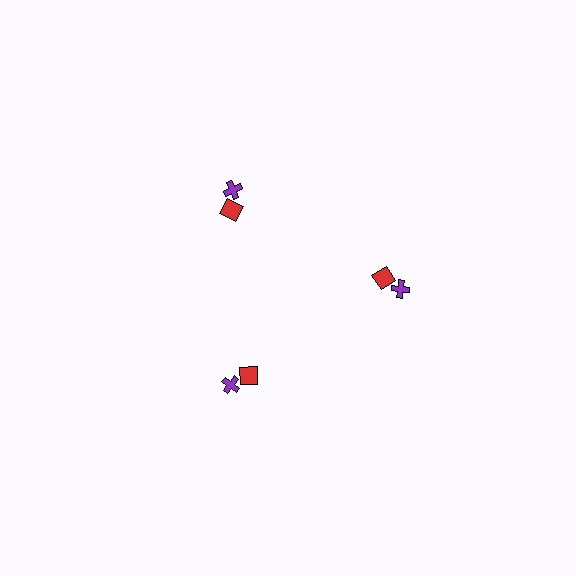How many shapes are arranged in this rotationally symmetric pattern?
There are 6 shapes, arranged in 3 groups of 2.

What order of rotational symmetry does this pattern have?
This pattern has 3-fold rotational symmetry.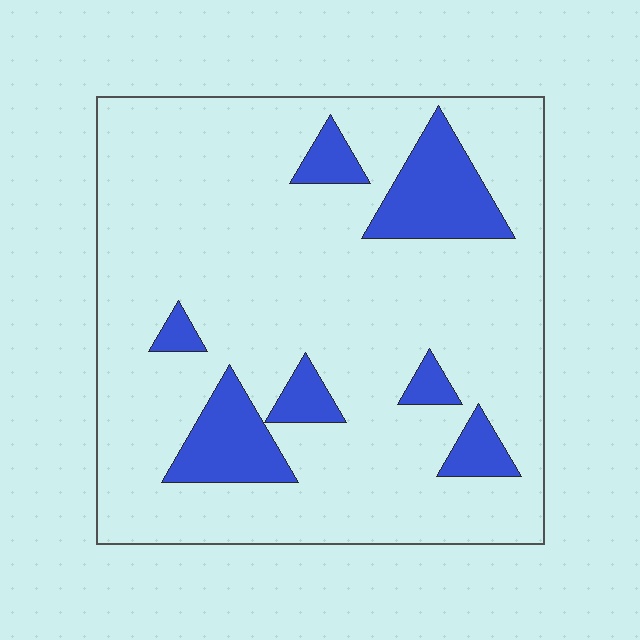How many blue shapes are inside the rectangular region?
7.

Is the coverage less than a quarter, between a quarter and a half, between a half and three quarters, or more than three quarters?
Less than a quarter.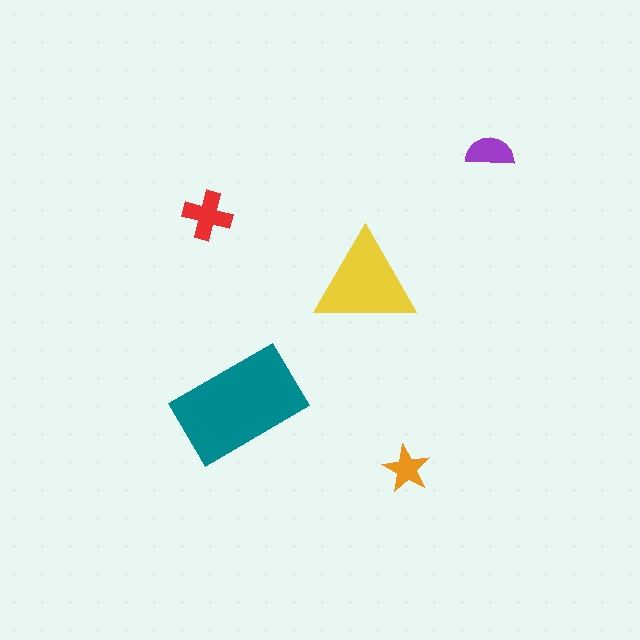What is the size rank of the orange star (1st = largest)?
5th.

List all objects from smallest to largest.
The orange star, the purple semicircle, the red cross, the yellow triangle, the teal rectangle.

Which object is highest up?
The purple semicircle is topmost.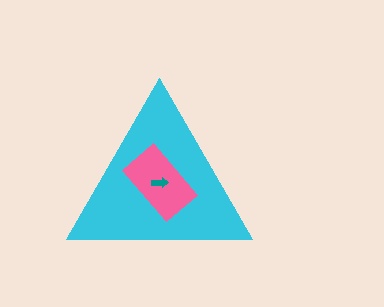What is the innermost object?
The teal arrow.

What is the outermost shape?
The cyan triangle.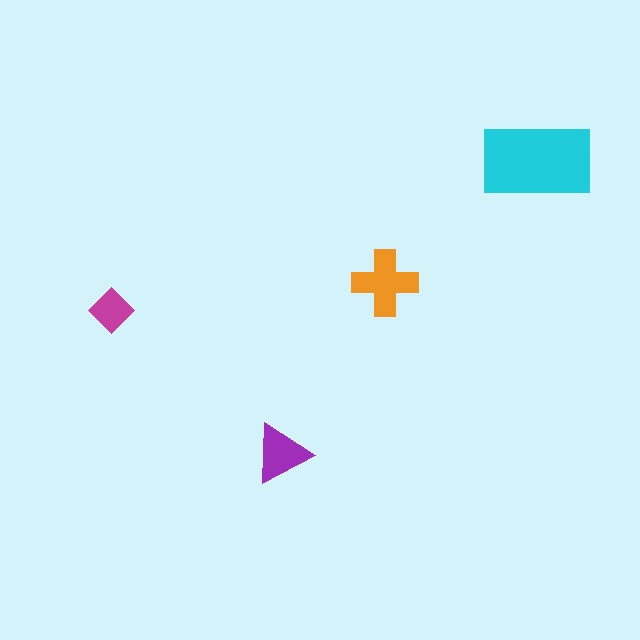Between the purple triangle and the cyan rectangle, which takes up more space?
The cyan rectangle.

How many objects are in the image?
There are 4 objects in the image.